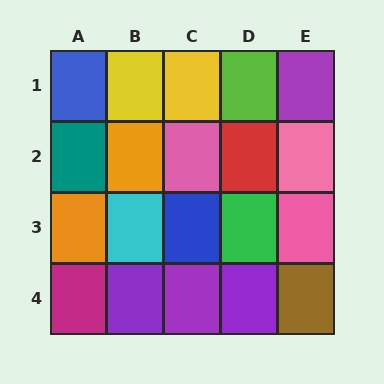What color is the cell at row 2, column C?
Pink.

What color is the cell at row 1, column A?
Blue.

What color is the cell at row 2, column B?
Orange.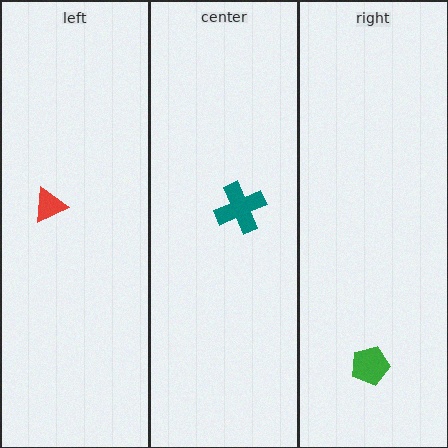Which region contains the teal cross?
The center region.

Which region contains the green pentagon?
The right region.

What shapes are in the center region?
The teal cross.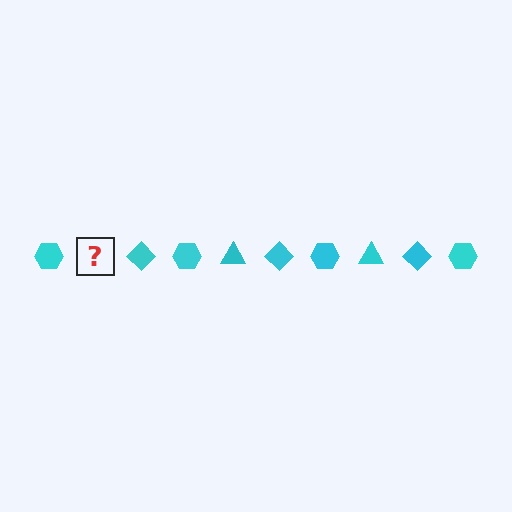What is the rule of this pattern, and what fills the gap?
The rule is that the pattern cycles through hexagon, triangle, diamond shapes in cyan. The gap should be filled with a cyan triangle.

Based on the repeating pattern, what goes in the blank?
The blank should be a cyan triangle.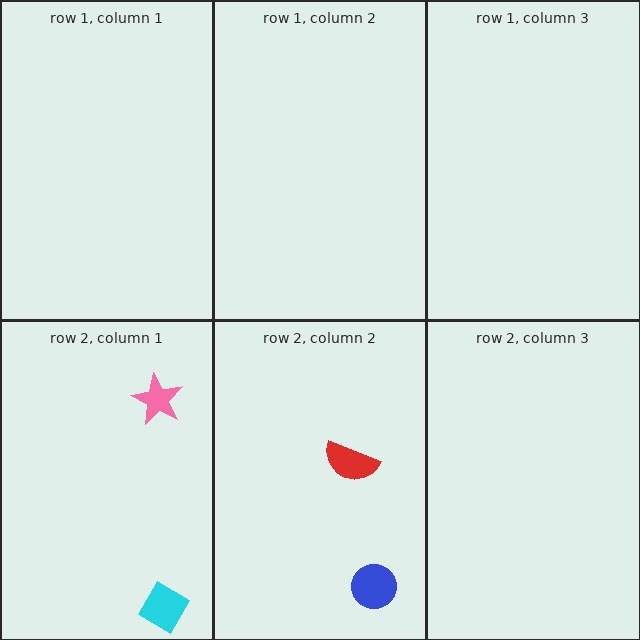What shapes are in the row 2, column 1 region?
The pink star, the cyan diamond.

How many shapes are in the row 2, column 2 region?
2.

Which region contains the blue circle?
The row 2, column 2 region.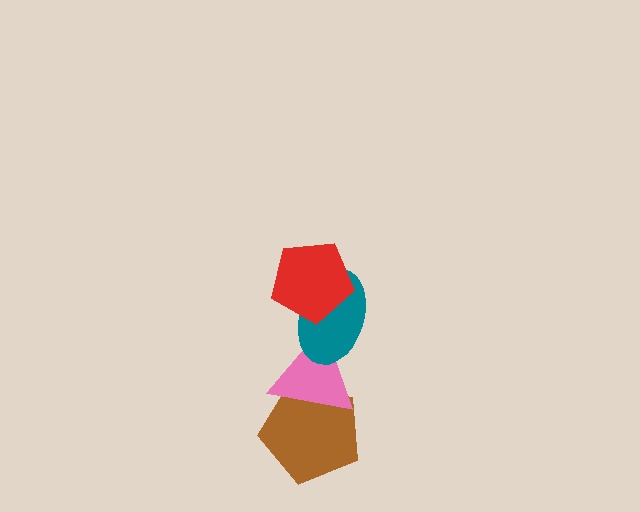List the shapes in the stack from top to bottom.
From top to bottom: the red pentagon, the teal ellipse, the pink triangle, the brown pentagon.